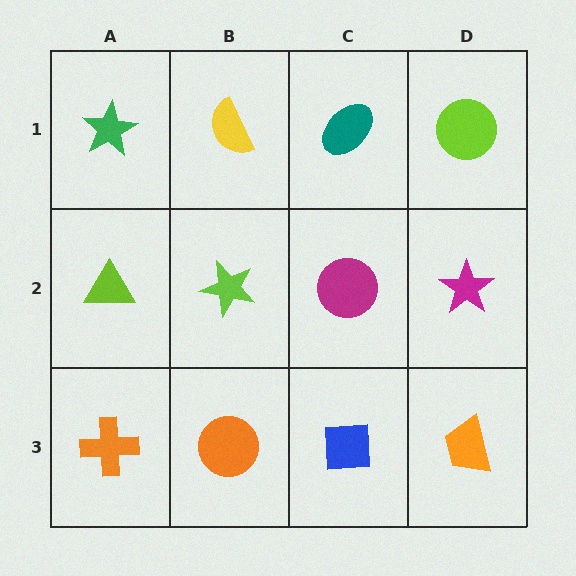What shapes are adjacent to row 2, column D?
A lime circle (row 1, column D), an orange trapezoid (row 3, column D), a magenta circle (row 2, column C).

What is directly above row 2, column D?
A lime circle.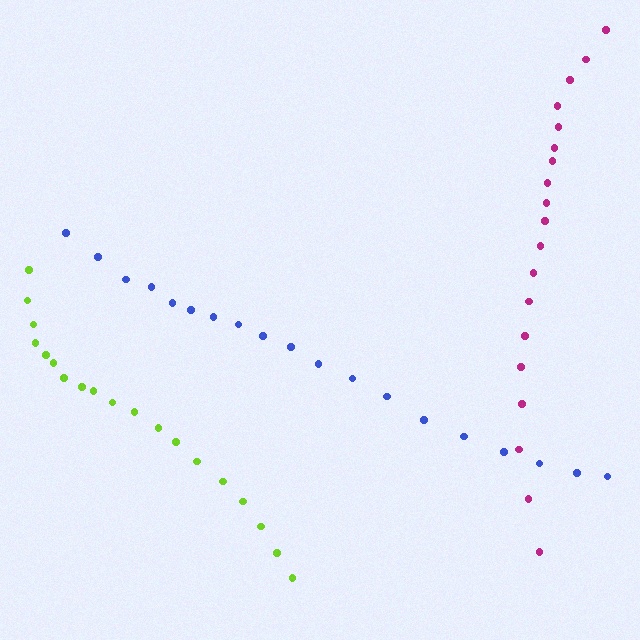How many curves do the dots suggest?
There are 3 distinct paths.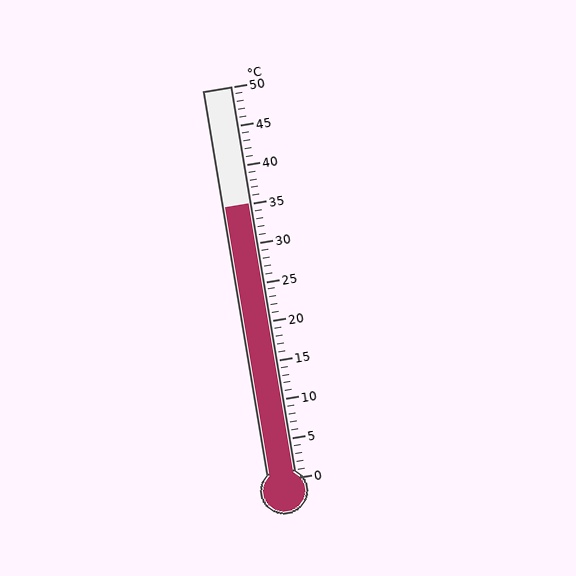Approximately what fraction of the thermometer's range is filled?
The thermometer is filled to approximately 70% of its range.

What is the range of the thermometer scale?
The thermometer scale ranges from 0°C to 50°C.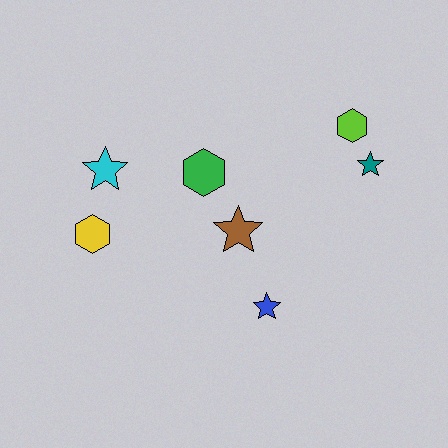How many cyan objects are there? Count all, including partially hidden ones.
There is 1 cyan object.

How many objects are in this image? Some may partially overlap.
There are 7 objects.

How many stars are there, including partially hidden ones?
There are 4 stars.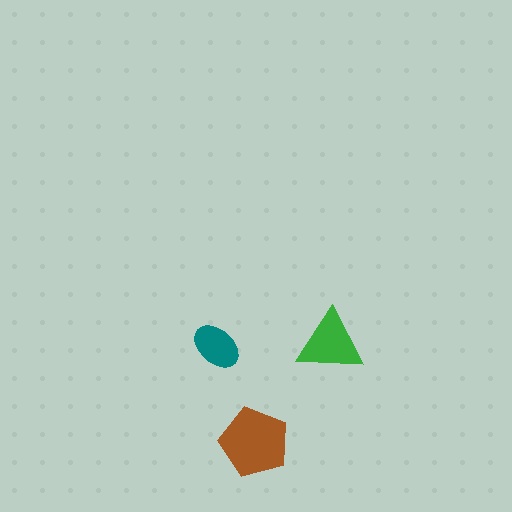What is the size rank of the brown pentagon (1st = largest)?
1st.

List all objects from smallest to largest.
The teal ellipse, the green triangle, the brown pentagon.